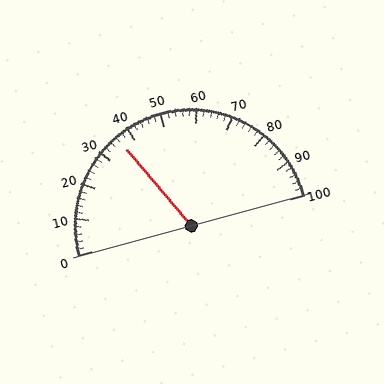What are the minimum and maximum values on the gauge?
The gauge ranges from 0 to 100.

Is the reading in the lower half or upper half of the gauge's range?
The reading is in the lower half of the range (0 to 100).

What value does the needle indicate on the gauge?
The needle indicates approximately 36.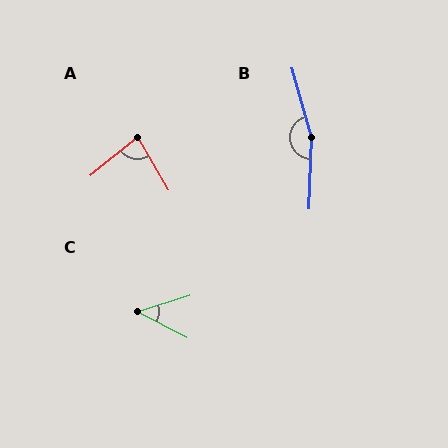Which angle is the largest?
B, at approximately 163 degrees.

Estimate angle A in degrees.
Approximately 81 degrees.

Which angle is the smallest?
C, at approximately 45 degrees.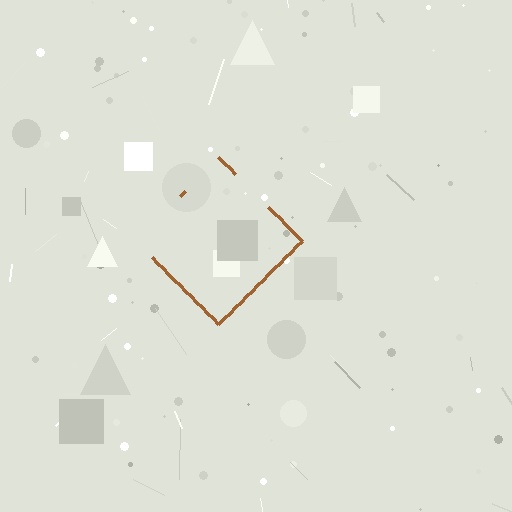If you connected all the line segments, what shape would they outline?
They would outline a diamond.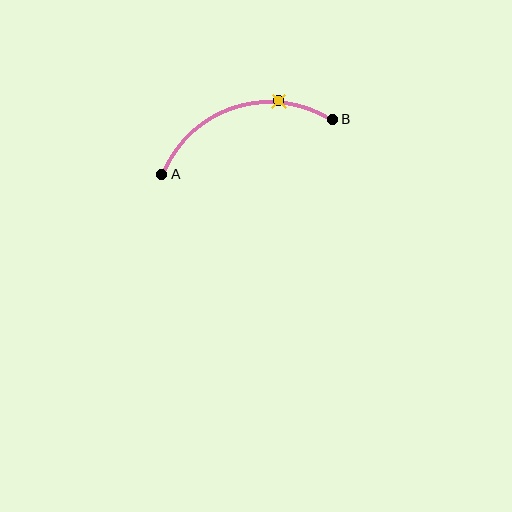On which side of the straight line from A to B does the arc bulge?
The arc bulges above the straight line connecting A and B.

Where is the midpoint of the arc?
The arc midpoint is the point on the curve farthest from the straight line joining A and B. It sits above that line.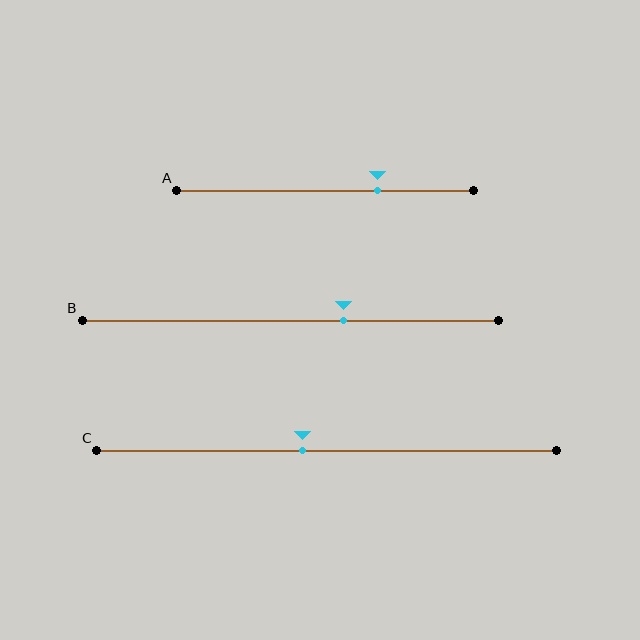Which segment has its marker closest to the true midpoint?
Segment C has its marker closest to the true midpoint.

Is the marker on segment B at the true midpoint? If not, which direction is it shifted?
No, the marker on segment B is shifted to the right by about 13% of the segment length.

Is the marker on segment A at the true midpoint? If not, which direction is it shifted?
No, the marker on segment A is shifted to the right by about 18% of the segment length.